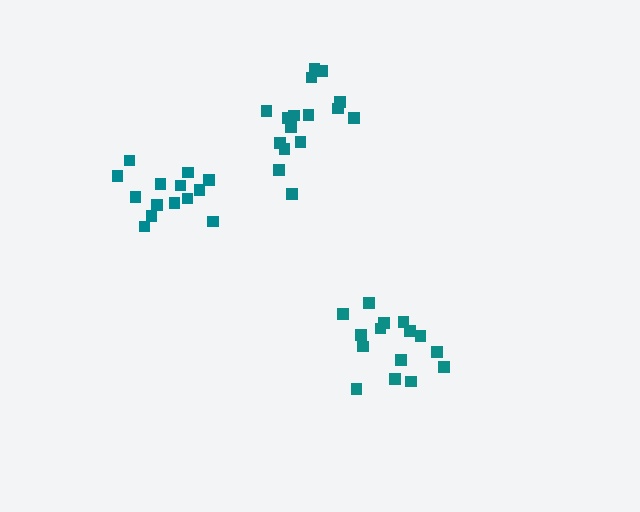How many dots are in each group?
Group 1: 15 dots, Group 2: 16 dots, Group 3: 14 dots (45 total).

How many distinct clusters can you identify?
There are 3 distinct clusters.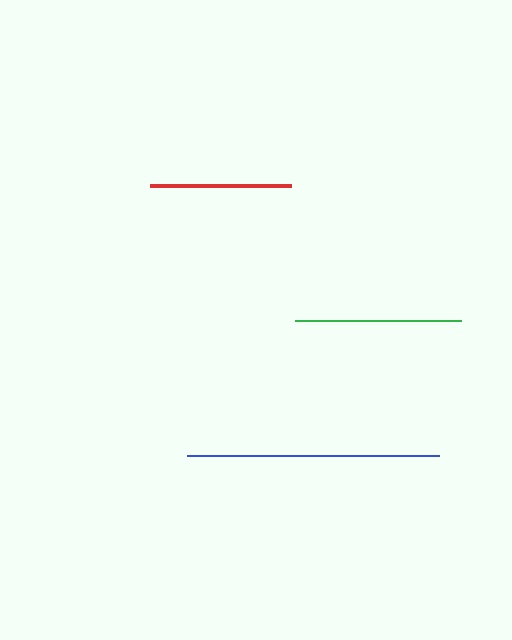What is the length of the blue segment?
The blue segment is approximately 252 pixels long.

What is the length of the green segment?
The green segment is approximately 166 pixels long.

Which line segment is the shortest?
The red line is the shortest at approximately 141 pixels.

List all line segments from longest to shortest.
From longest to shortest: blue, green, red.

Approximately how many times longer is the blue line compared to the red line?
The blue line is approximately 1.8 times the length of the red line.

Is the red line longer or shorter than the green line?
The green line is longer than the red line.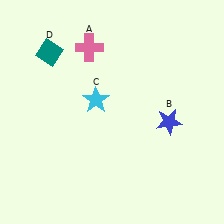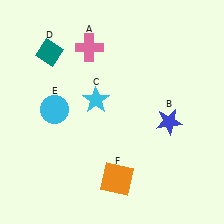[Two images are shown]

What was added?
A cyan circle (E), an orange square (F) were added in Image 2.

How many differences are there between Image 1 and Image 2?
There are 2 differences between the two images.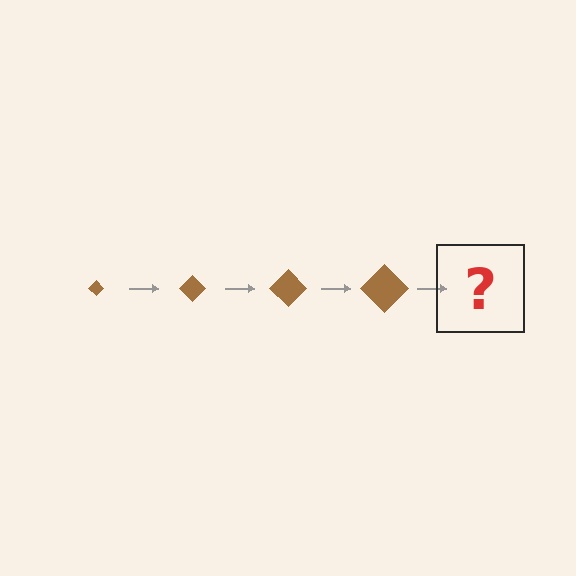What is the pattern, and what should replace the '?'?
The pattern is that the diamond gets progressively larger each step. The '?' should be a brown diamond, larger than the previous one.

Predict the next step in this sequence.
The next step is a brown diamond, larger than the previous one.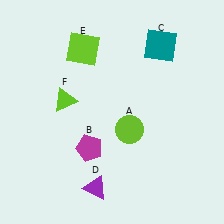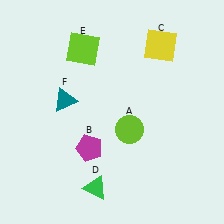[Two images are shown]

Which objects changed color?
C changed from teal to yellow. D changed from purple to green. F changed from lime to teal.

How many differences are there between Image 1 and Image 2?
There are 3 differences between the two images.